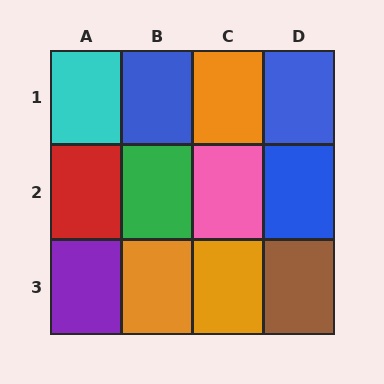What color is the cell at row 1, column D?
Blue.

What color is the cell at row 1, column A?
Cyan.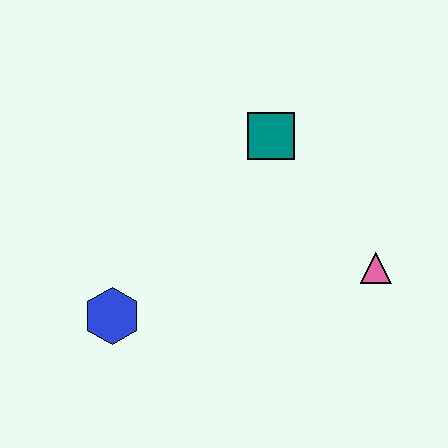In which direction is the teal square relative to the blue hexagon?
The teal square is above the blue hexagon.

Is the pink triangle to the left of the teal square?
No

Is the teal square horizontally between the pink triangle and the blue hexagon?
Yes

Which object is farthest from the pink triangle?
The blue hexagon is farthest from the pink triangle.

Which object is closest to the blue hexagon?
The teal square is closest to the blue hexagon.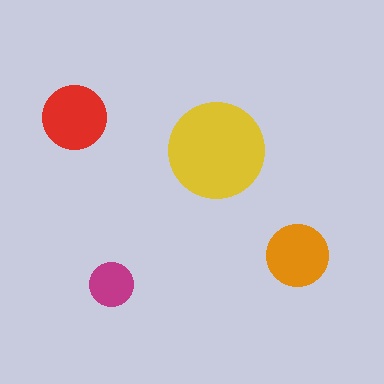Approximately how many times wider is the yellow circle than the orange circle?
About 1.5 times wider.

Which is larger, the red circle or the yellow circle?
The yellow one.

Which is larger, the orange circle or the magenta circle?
The orange one.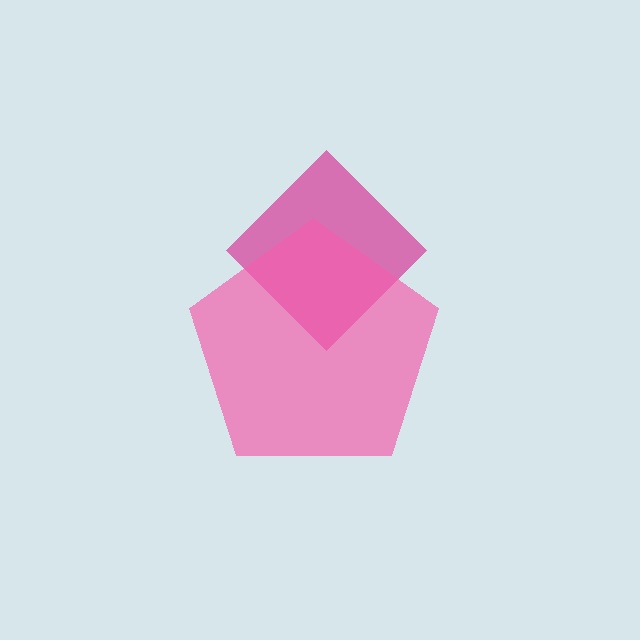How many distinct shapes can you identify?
There are 2 distinct shapes: a magenta diamond, a pink pentagon.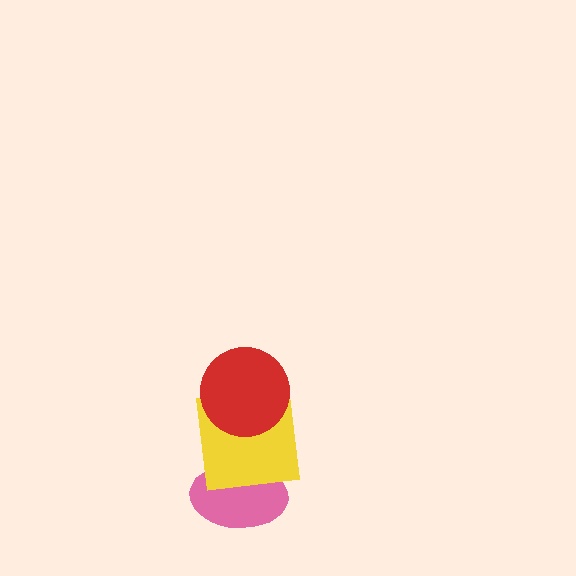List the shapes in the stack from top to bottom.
From top to bottom: the red circle, the yellow square, the pink ellipse.